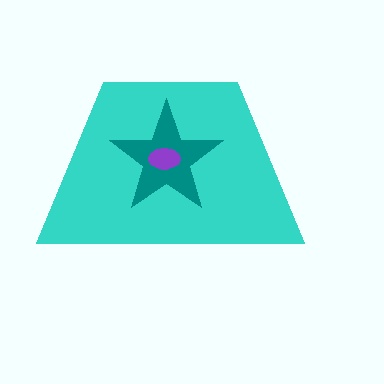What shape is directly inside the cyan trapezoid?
The teal star.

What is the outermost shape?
The cyan trapezoid.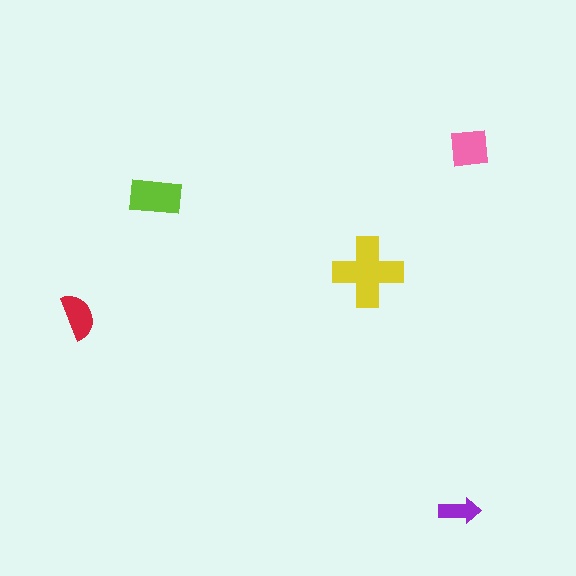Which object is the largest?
The yellow cross.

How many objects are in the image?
There are 5 objects in the image.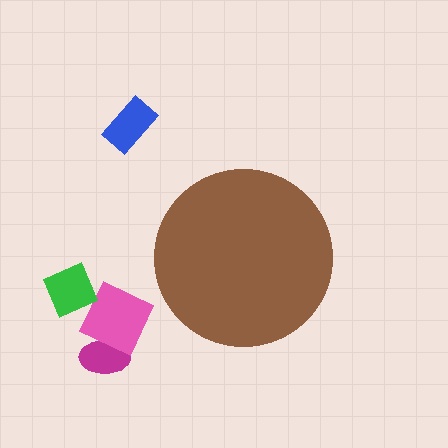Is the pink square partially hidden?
No, the pink square is fully visible.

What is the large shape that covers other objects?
A brown circle.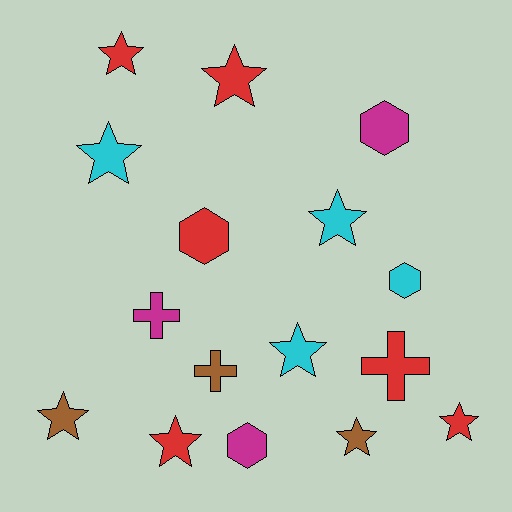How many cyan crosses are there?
There are no cyan crosses.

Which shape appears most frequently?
Star, with 9 objects.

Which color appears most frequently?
Red, with 6 objects.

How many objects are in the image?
There are 16 objects.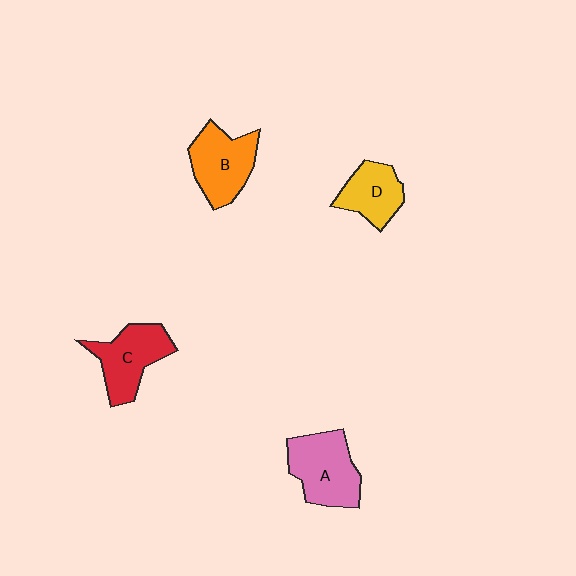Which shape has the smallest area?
Shape D (yellow).